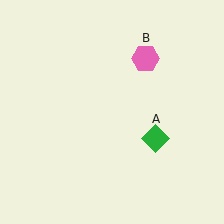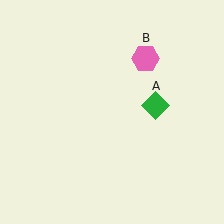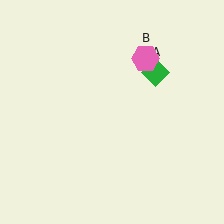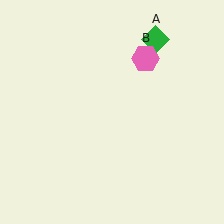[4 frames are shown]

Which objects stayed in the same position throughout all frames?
Pink hexagon (object B) remained stationary.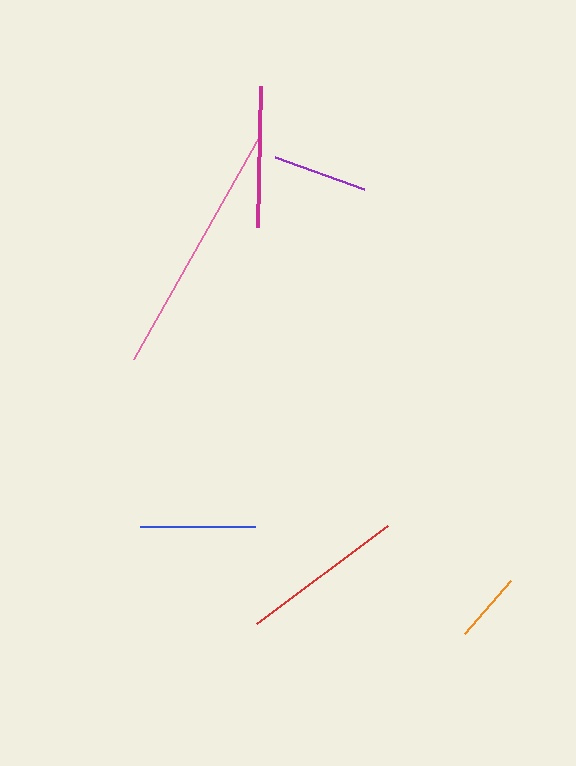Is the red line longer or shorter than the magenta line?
The red line is longer than the magenta line.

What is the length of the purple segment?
The purple segment is approximately 94 pixels long.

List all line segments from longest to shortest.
From longest to shortest: pink, red, magenta, blue, purple, orange.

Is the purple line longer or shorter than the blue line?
The blue line is longer than the purple line.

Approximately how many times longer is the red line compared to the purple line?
The red line is approximately 1.7 times the length of the purple line.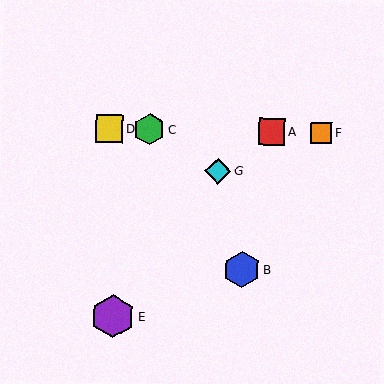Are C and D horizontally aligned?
Yes, both are at y≈129.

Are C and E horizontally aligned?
No, C is at y≈129 and E is at y≈316.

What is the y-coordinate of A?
Object A is at y≈132.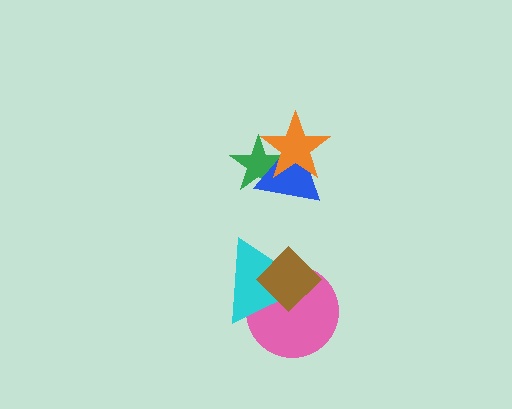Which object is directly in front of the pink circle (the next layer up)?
The cyan triangle is directly in front of the pink circle.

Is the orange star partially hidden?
No, no other shape covers it.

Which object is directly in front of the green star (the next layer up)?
The blue triangle is directly in front of the green star.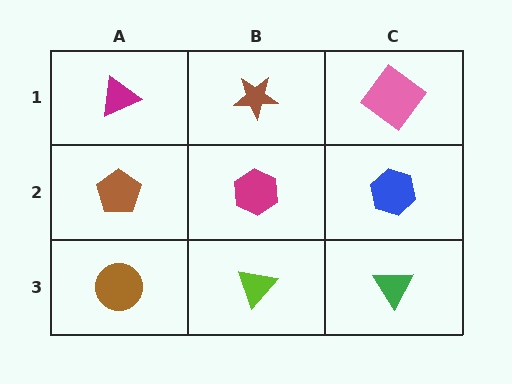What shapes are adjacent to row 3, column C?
A blue hexagon (row 2, column C), a lime triangle (row 3, column B).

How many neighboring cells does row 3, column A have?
2.